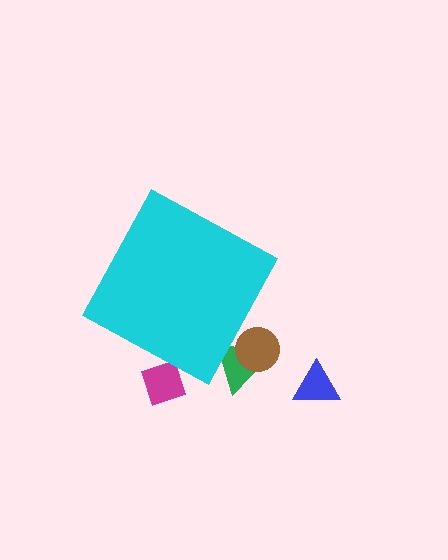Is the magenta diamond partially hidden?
Yes, the magenta diamond is partially hidden behind the cyan diamond.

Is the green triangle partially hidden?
Yes, the green triangle is partially hidden behind the cyan diamond.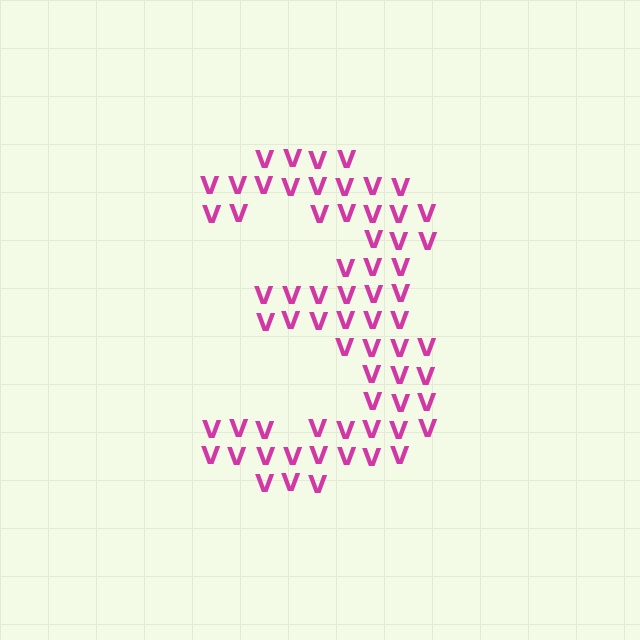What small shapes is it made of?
It is made of small letter V's.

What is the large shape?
The large shape is the digit 3.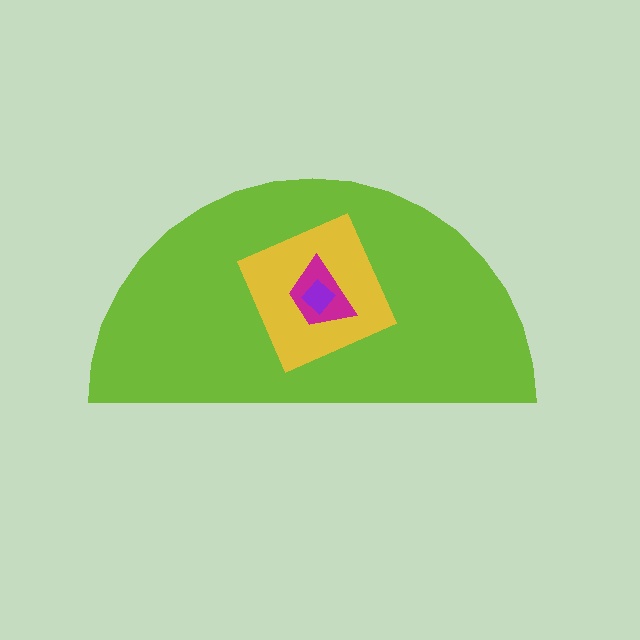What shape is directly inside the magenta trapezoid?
The purple diamond.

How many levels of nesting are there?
4.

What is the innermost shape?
The purple diamond.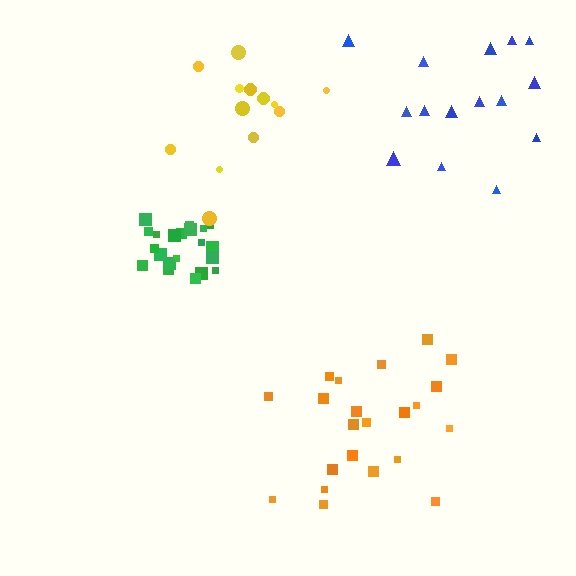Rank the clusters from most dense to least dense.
green, orange, yellow, blue.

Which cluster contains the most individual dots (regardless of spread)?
Green (22).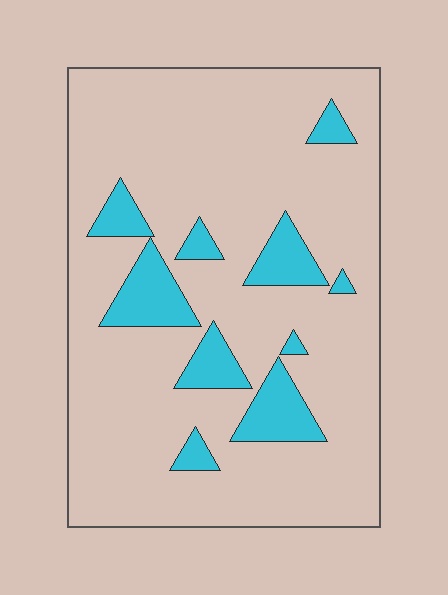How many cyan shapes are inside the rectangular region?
10.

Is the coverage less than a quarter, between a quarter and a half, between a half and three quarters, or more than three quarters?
Less than a quarter.